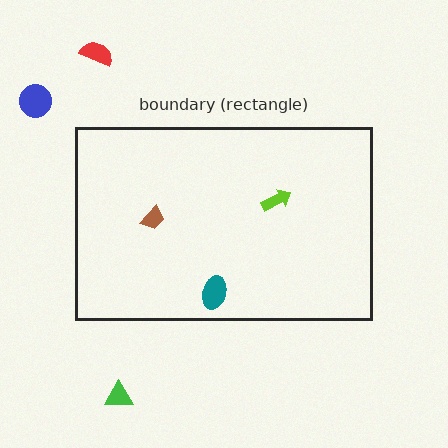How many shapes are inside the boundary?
3 inside, 3 outside.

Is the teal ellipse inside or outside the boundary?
Inside.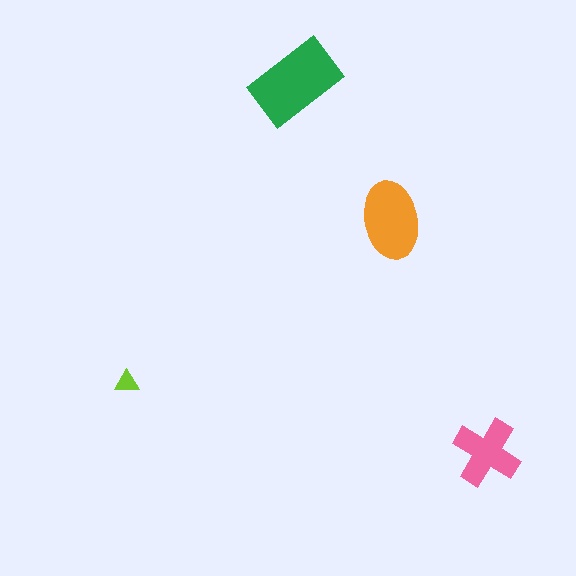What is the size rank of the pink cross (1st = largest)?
3rd.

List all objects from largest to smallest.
The green rectangle, the orange ellipse, the pink cross, the lime triangle.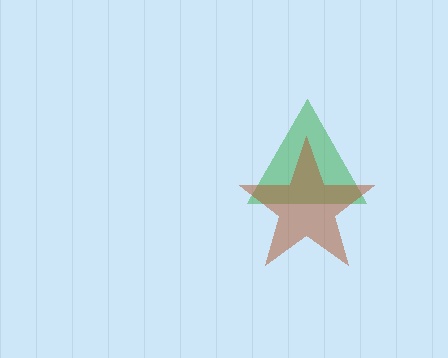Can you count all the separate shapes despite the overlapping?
Yes, there are 2 separate shapes.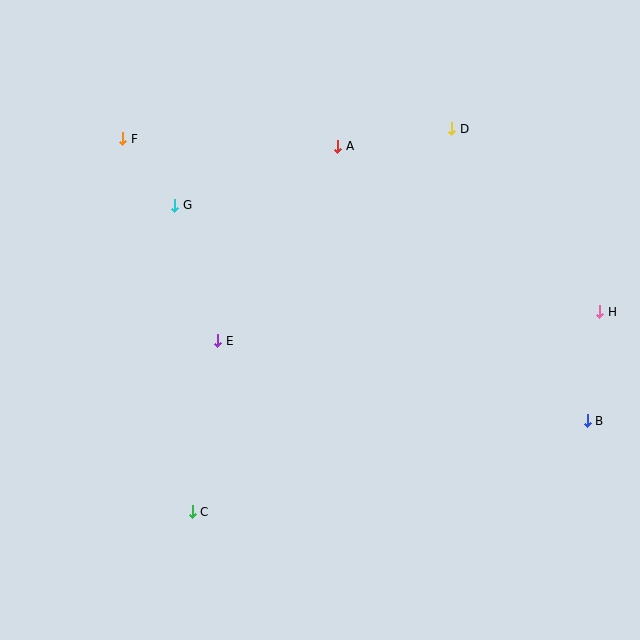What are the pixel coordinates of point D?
Point D is at (452, 129).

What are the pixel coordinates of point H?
Point H is at (600, 312).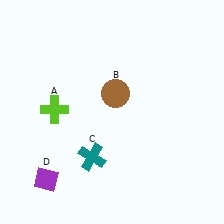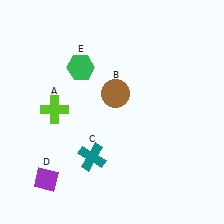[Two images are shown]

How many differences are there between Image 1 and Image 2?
There is 1 difference between the two images.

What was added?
A green hexagon (E) was added in Image 2.